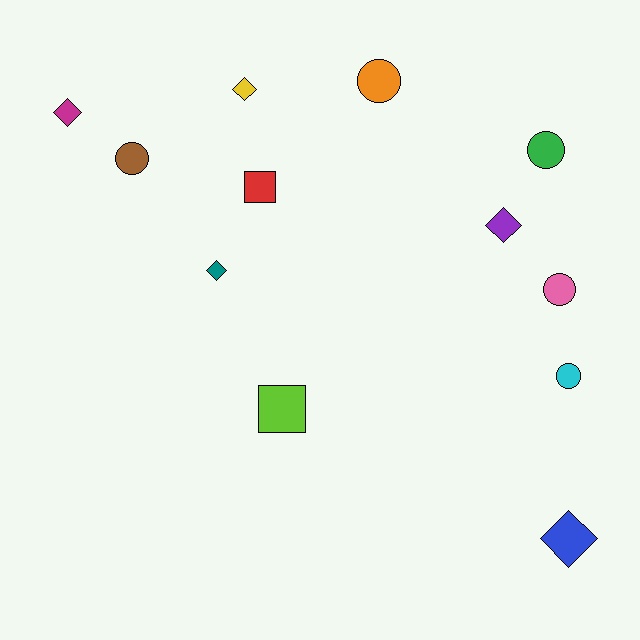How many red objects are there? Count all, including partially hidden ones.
There is 1 red object.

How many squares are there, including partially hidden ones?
There are 2 squares.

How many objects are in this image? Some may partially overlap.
There are 12 objects.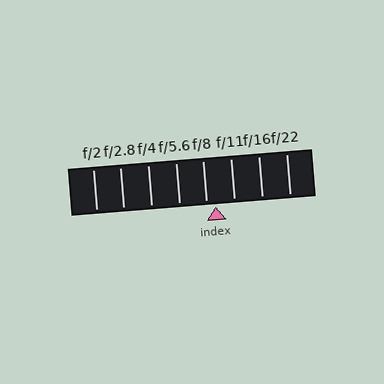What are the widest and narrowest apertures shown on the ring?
The widest aperture shown is f/2 and the narrowest is f/22.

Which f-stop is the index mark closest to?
The index mark is closest to f/8.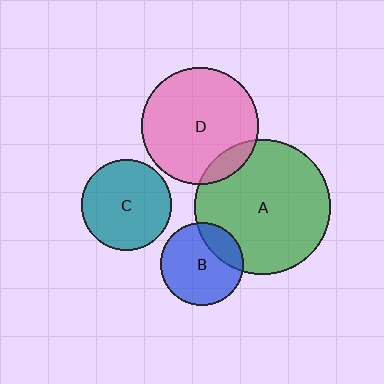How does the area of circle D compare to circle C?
Approximately 1.7 times.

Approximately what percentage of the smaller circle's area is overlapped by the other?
Approximately 10%.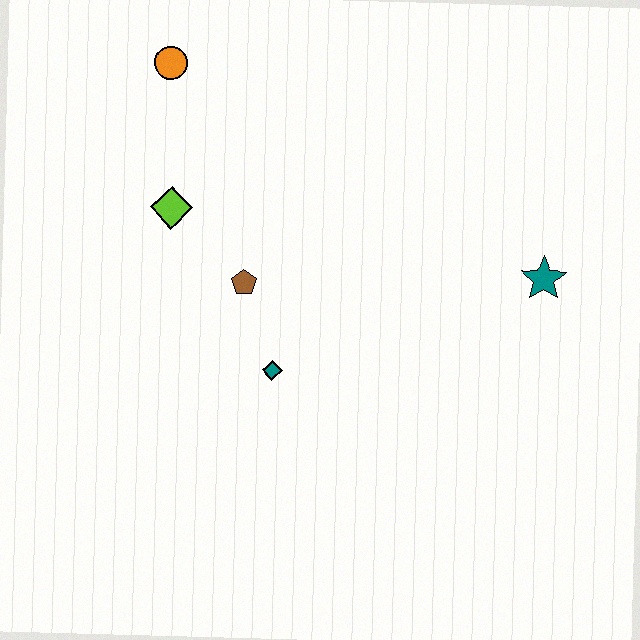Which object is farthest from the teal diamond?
The orange circle is farthest from the teal diamond.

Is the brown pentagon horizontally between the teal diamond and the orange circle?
Yes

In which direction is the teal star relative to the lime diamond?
The teal star is to the right of the lime diamond.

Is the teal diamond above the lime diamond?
No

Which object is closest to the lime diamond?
The brown pentagon is closest to the lime diamond.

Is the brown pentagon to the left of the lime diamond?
No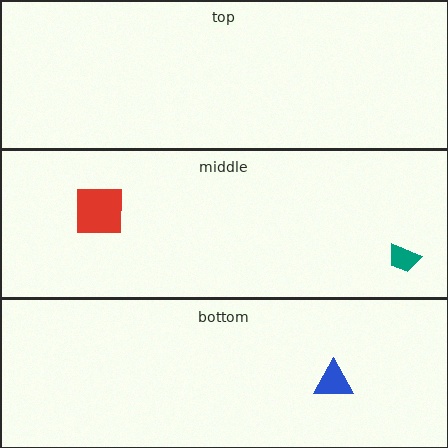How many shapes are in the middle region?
2.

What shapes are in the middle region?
The red square, the teal trapezoid.